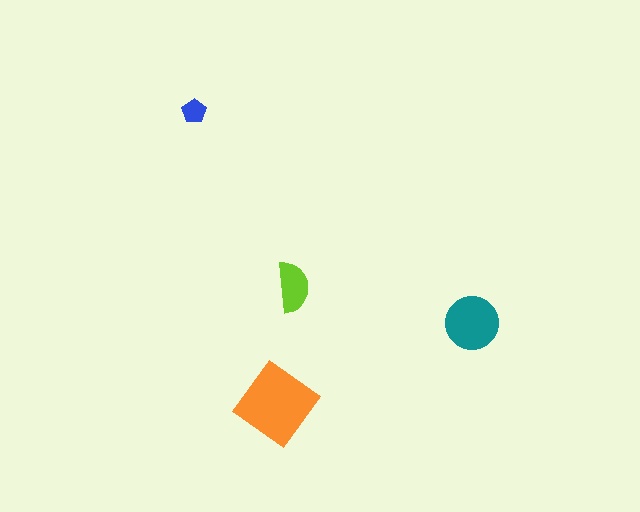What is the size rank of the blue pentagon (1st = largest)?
4th.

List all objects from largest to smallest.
The orange diamond, the teal circle, the lime semicircle, the blue pentagon.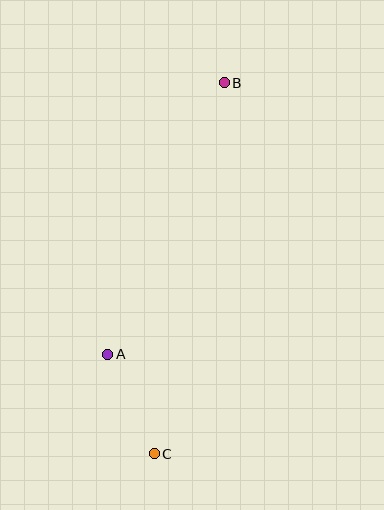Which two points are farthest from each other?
Points B and C are farthest from each other.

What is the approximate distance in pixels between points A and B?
The distance between A and B is approximately 295 pixels.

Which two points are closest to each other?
Points A and C are closest to each other.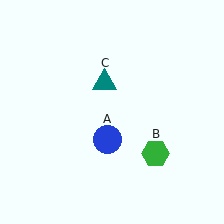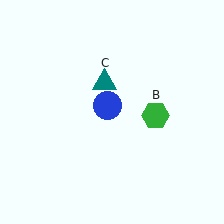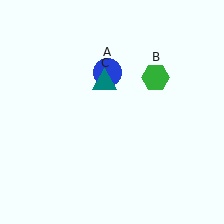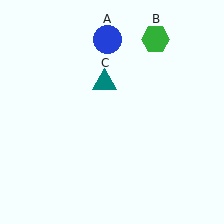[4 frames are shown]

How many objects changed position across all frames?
2 objects changed position: blue circle (object A), green hexagon (object B).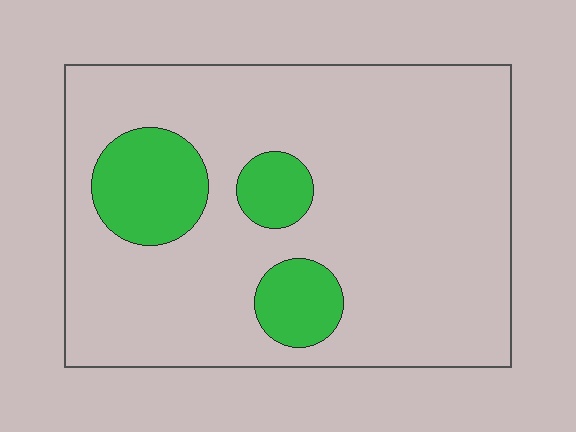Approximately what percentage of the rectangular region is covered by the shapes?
Approximately 15%.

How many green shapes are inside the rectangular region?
3.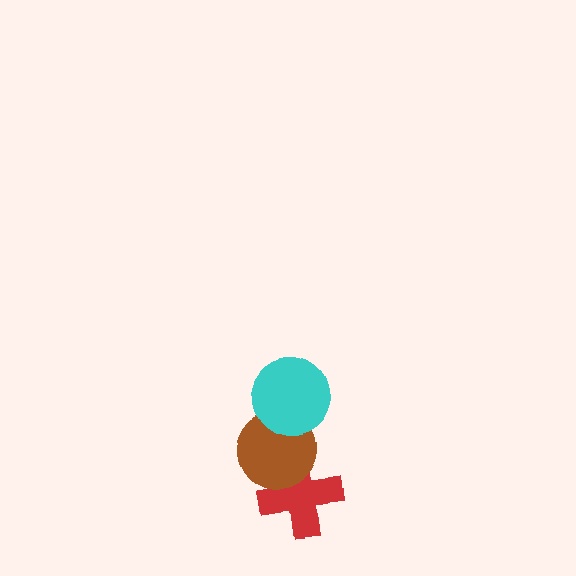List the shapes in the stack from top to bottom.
From top to bottom: the cyan circle, the brown circle, the red cross.